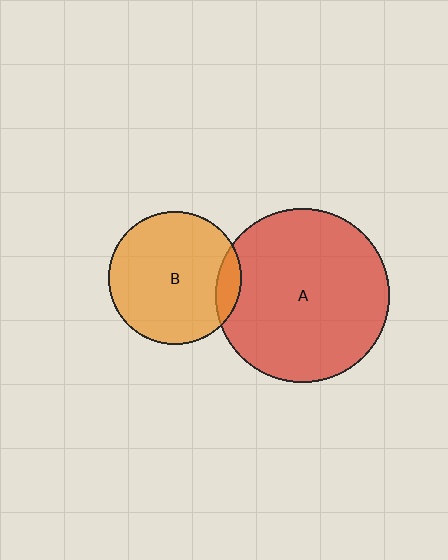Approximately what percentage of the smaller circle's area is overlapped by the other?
Approximately 10%.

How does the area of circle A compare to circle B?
Approximately 1.7 times.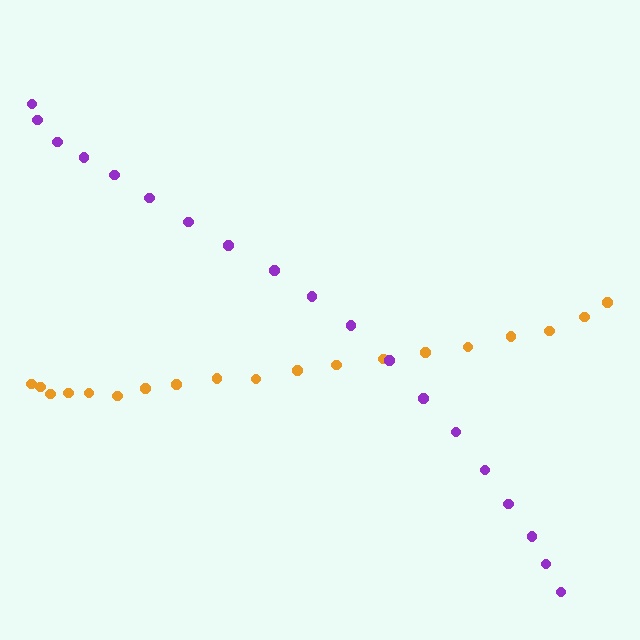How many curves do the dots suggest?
There are 2 distinct paths.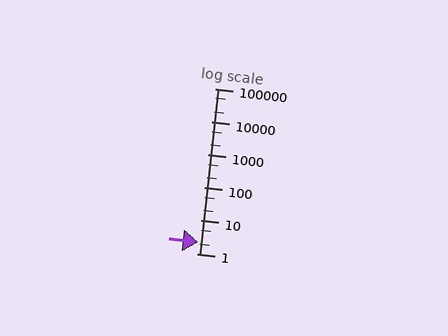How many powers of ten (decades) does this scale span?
The scale spans 5 decades, from 1 to 100000.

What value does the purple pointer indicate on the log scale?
The pointer indicates approximately 2.2.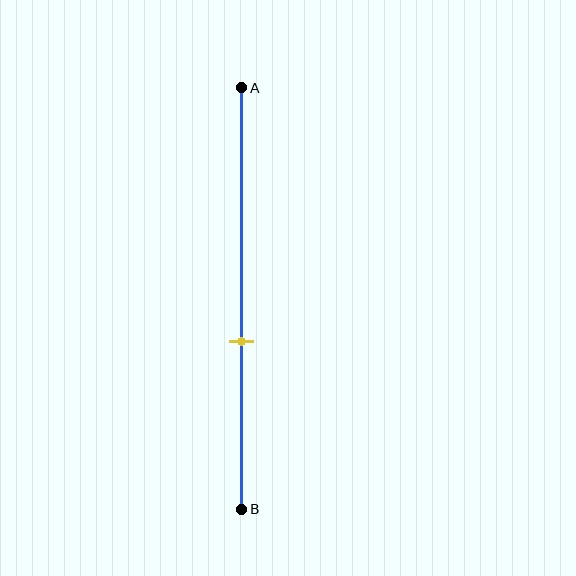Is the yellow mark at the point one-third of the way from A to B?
No, the mark is at about 60% from A, not at the 33% one-third point.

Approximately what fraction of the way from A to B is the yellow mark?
The yellow mark is approximately 60% of the way from A to B.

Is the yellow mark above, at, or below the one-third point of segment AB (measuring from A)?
The yellow mark is below the one-third point of segment AB.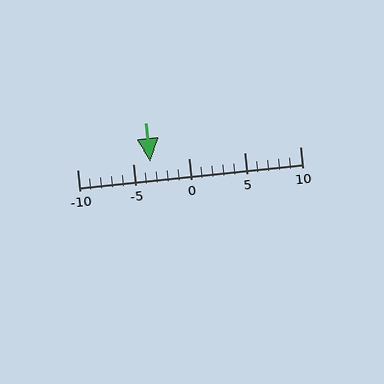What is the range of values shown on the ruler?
The ruler shows values from -10 to 10.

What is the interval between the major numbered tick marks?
The major tick marks are spaced 5 units apart.